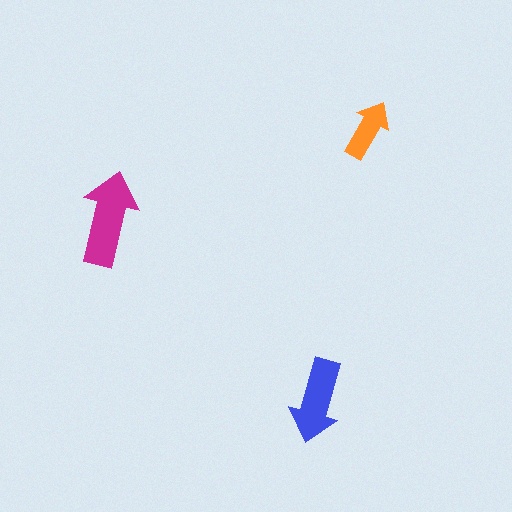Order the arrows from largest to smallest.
the magenta one, the blue one, the orange one.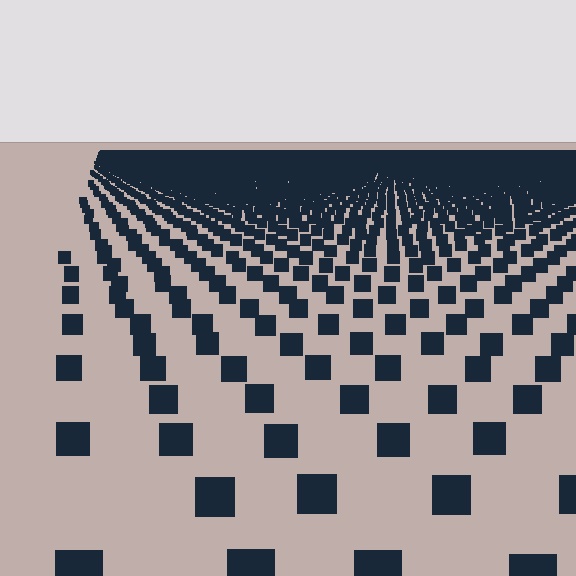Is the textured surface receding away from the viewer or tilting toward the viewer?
The surface is receding away from the viewer. Texture elements get smaller and denser toward the top.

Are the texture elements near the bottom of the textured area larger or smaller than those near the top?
Larger. Near the bottom, elements are closer to the viewer and appear at a bigger on-screen size.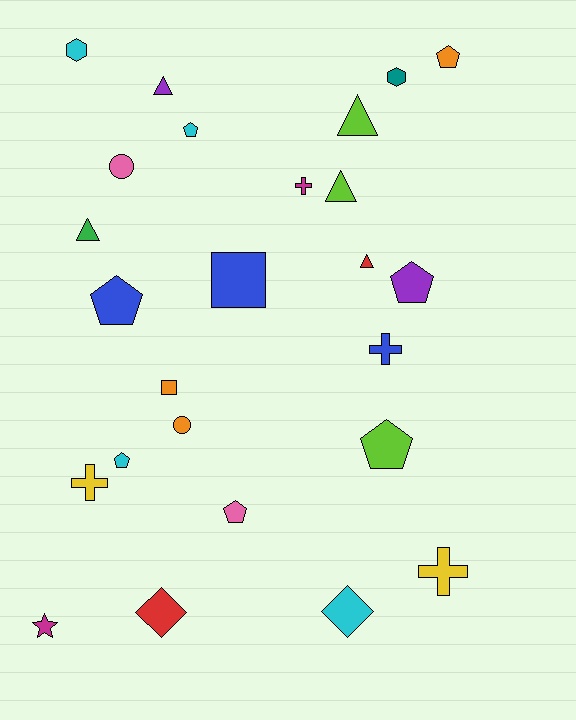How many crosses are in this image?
There are 4 crosses.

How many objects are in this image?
There are 25 objects.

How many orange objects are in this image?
There are 3 orange objects.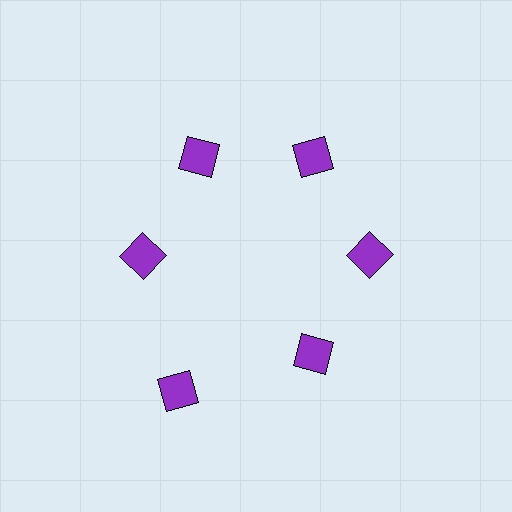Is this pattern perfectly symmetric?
No. The 6 purple diamonds are arranged in a ring, but one element near the 7 o'clock position is pushed outward from the center, breaking the 6-fold rotational symmetry.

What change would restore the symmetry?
The symmetry would be restored by moving it inward, back onto the ring so that all 6 diamonds sit at equal angles and equal distance from the center.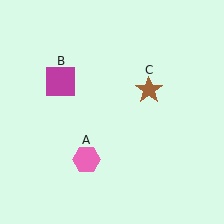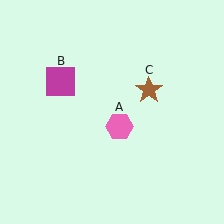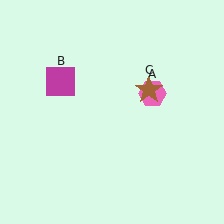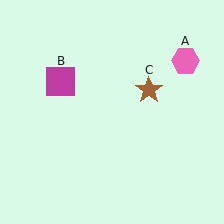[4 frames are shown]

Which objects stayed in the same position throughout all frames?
Magenta square (object B) and brown star (object C) remained stationary.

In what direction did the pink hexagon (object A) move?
The pink hexagon (object A) moved up and to the right.